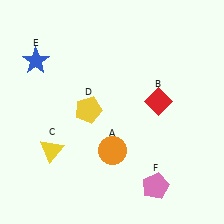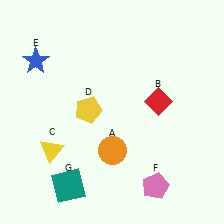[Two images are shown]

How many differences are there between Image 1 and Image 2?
There is 1 difference between the two images.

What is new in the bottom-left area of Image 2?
A teal square (G) was added in the bottom-left area of Image 2.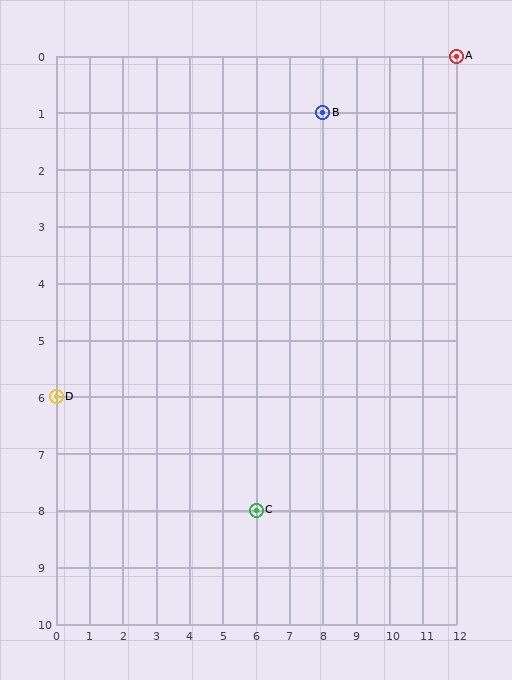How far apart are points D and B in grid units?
Points D and B are 8 columns and 5 rows apart (about 9.4 grid units diagonally).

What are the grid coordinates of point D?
Point D is at grid coordinates (0, 6).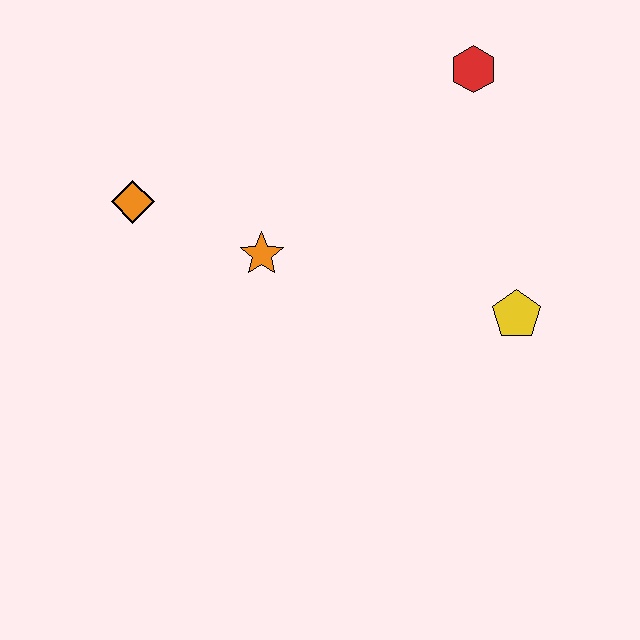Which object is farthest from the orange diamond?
The yellow pentagon is farthest from the orange diamond.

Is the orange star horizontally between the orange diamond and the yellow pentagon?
Yes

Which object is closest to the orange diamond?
The orange star is closest to the orange diamond.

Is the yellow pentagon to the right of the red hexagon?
Yes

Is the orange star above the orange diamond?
No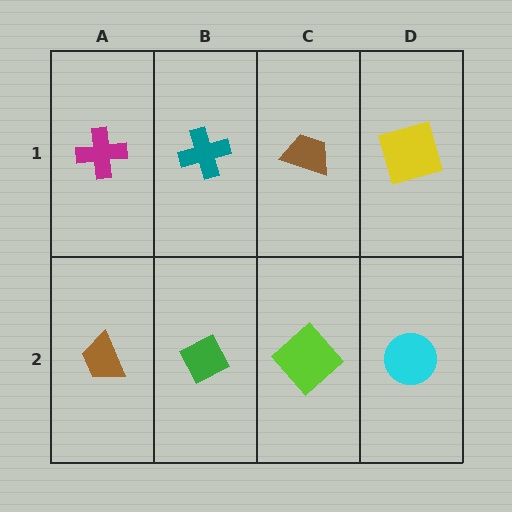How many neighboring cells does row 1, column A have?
2.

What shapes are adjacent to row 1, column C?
A lime diamond (row 2, column C), a teal cross (row 1, column B), a yellow square (row 1, column D).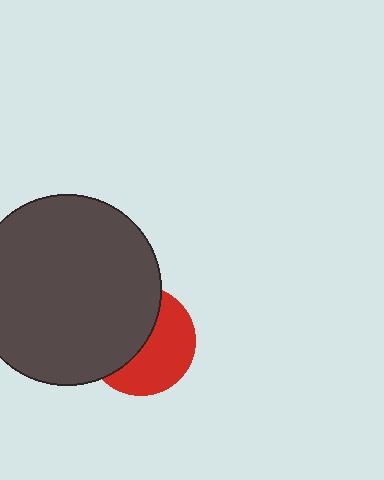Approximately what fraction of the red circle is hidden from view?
Roughly 50% of the red circle is hidden behind the dark gray circle.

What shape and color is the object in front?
The object in front is a dark gray circle.